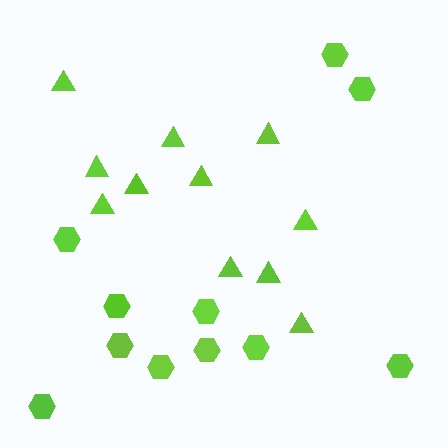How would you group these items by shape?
There are 2 groups: one group of triangles (11) and one group of hexagons (11).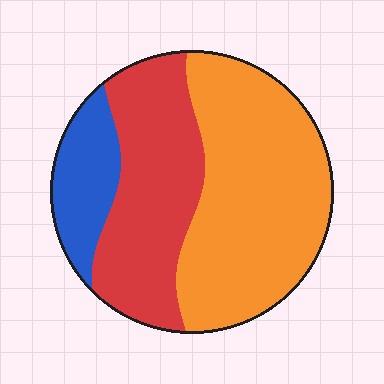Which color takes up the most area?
Orange, at roughly 50%.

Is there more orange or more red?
Orange.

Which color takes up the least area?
Blue, at roughly 15%.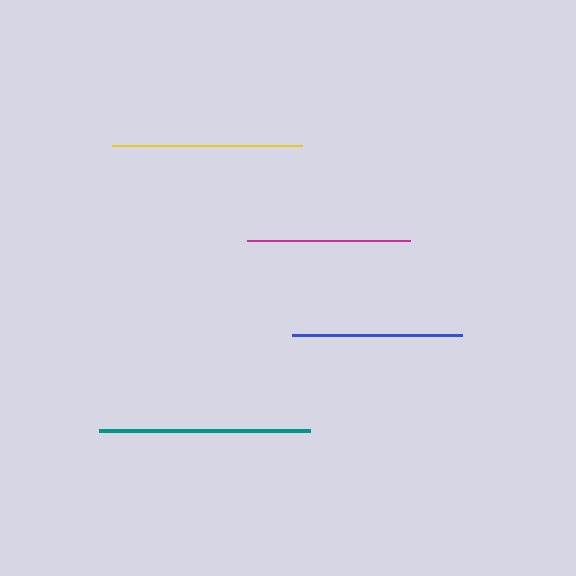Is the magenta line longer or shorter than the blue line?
The blue line is longer than the magenta line.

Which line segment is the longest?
The teal line is the longest at approximately 211 pixels.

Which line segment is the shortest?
The magenta line is the shortest at approximately 163 pixels.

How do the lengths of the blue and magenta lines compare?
The blue and magenta lines are approximately the same length.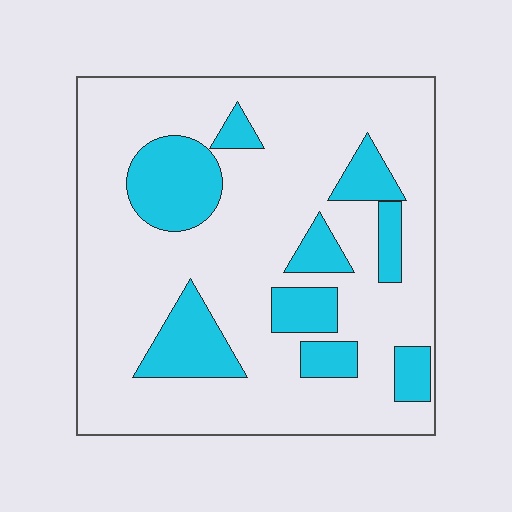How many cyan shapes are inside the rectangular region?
9.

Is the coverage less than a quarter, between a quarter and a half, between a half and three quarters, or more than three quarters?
Less than a quarter.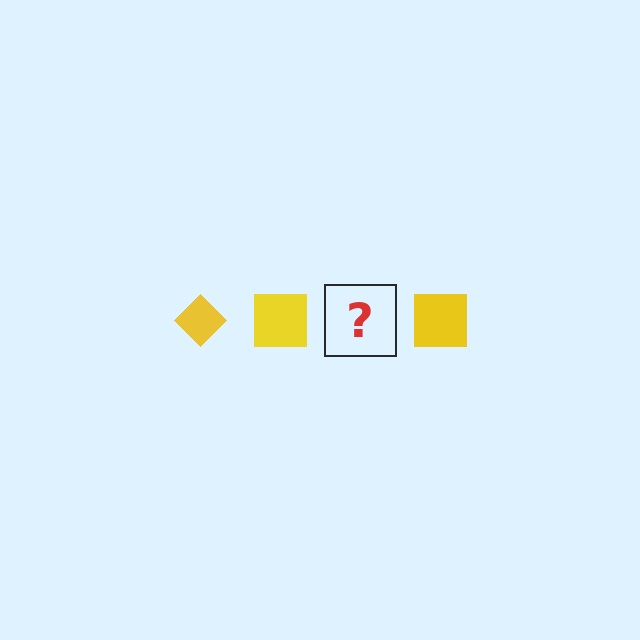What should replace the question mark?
The question mark should be replaced with a yellow diamond.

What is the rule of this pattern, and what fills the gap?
The rule is that the pattern cycles through diamond, square shapes in yellow. The gap should be filled with a yellow diamond.